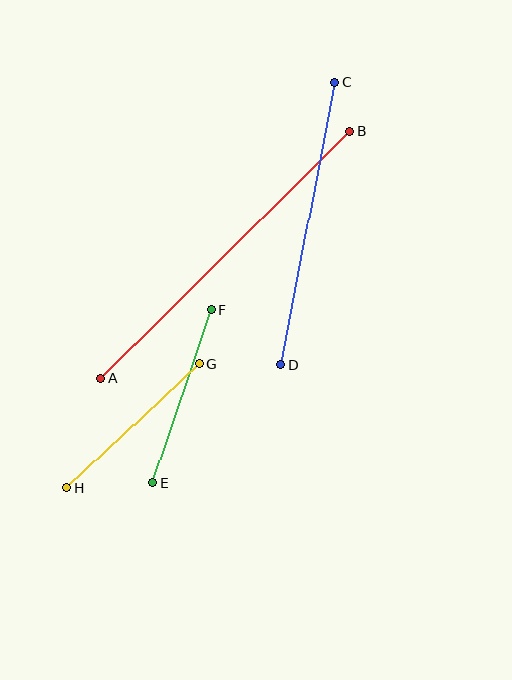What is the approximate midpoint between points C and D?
The midpoint is at approximately (308, 224) pixels.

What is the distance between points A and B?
The distance is approximately 351 pixels.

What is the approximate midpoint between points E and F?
The midpoint is at approximately (182, 396) pixels.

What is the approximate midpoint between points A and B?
The midpoint is at approximately (225, 255) pixels.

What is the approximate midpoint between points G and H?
The midpoint is at approximately (133, 426) pixels.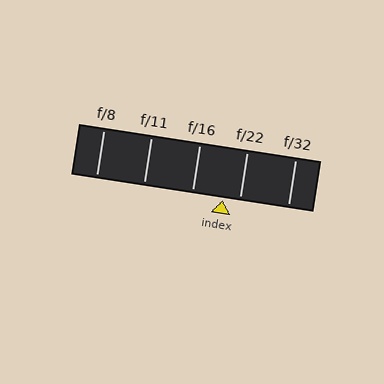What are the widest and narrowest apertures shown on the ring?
The widest aperture shown is f/8 and the narrowest is f/32.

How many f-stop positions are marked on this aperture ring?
There are 5 f-stop positions marked.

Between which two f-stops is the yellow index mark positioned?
The index mark is between f/16 and f/22.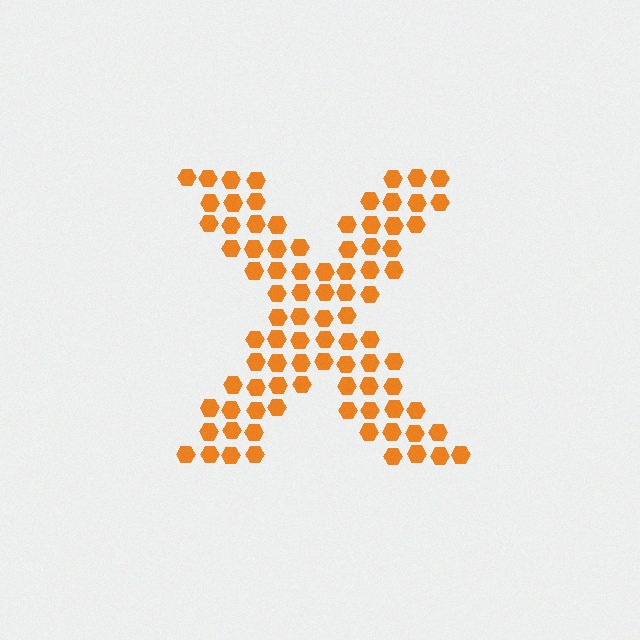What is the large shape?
The large shape is the letter X.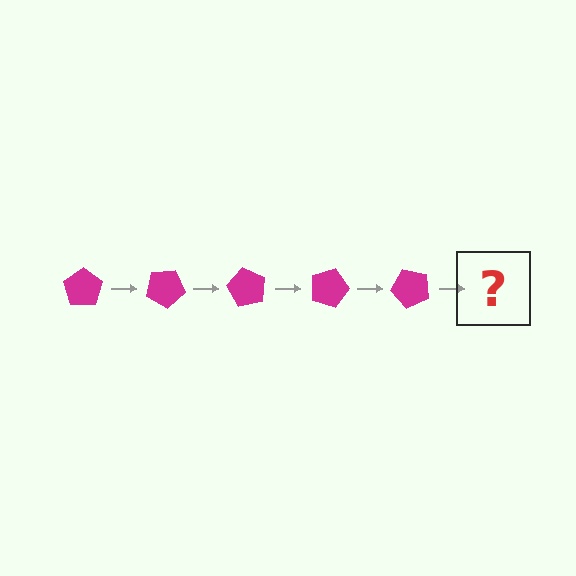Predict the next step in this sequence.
The next step is a magenta pentagon rotated 150 degrees.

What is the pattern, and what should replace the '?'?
The pattern is that the pentagon rotates 30 degrees each step. The '?' should be a magenta pentagon rotated 150 degrees.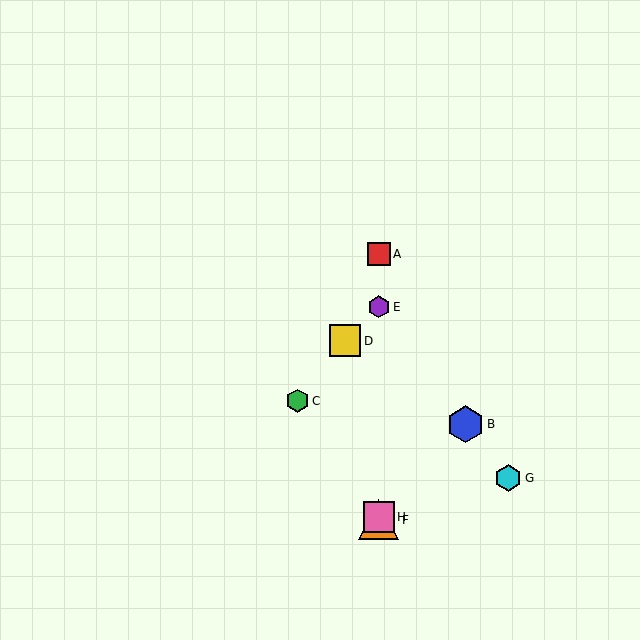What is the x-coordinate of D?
Object D is at x≈345.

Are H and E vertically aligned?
Yes, both are at x≈379.